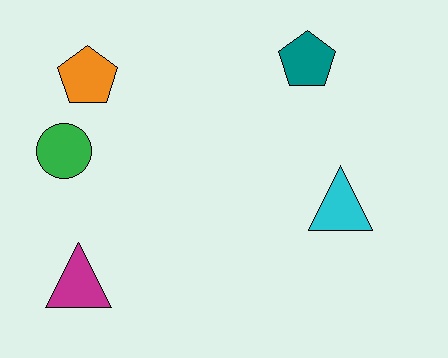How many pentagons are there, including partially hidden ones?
There are 2 pentagons.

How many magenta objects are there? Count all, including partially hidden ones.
There is 1 magenta object.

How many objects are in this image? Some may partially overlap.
There are 5 objects.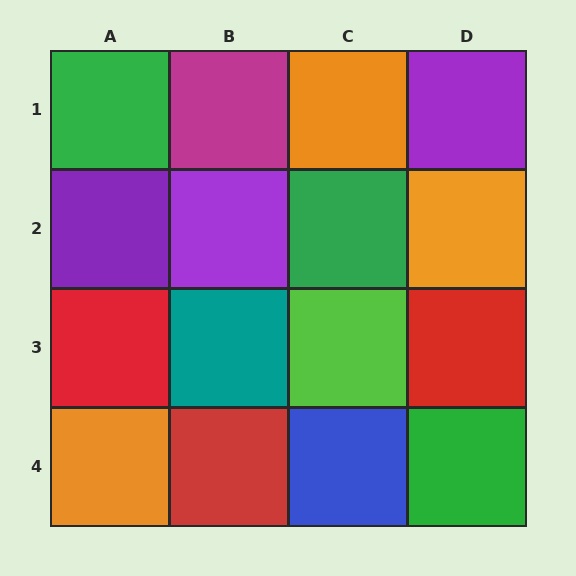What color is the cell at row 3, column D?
Red.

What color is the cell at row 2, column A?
Purple.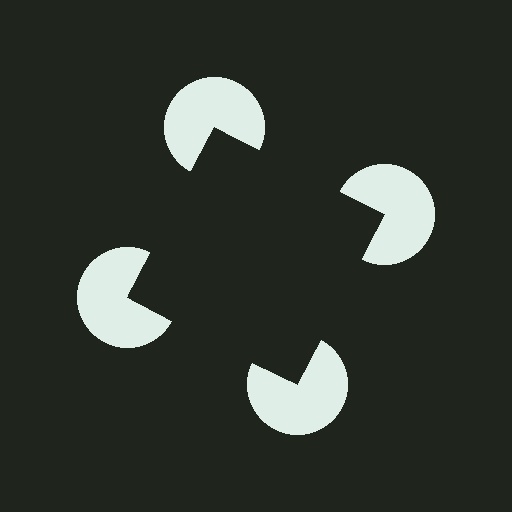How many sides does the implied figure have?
4 sides.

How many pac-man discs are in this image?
There are 4 — one at each vertex of the illusory square.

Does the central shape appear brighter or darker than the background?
It typically appears slightly darker than the background, even though no actual brightness change is drawn.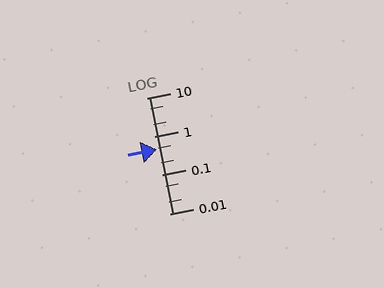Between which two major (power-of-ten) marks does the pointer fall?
The pointer is between 0.1 and 1.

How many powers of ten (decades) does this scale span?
The scale spans 3 decades, from 0.01 to 10.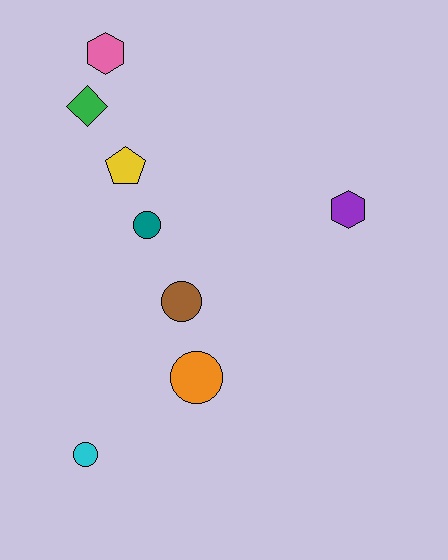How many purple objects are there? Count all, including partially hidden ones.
There is 1 purple object.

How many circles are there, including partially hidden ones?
There are 4 circles.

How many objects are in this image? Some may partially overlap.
There are 8 objects.